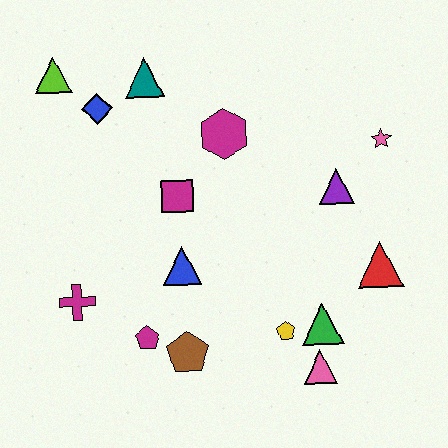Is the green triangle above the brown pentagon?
Yes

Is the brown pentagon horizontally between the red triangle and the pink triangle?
No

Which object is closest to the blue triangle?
The magenta square is closest to the blue triangle.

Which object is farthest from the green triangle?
The lime triangle is farthest from the green triangle.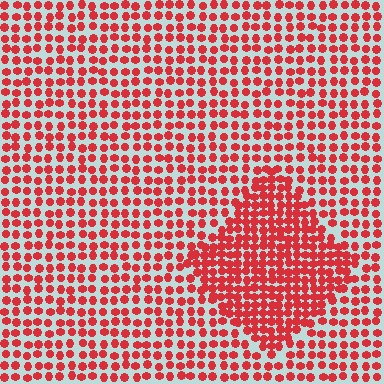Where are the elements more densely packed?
The elements are more densely packed inside the diamond boundary.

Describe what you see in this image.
The image contains small red elements arranged at two different densities. A diamond-shaped region is visible where the elements are more densely packed than the surrounding area.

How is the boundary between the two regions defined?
The boundary is defined by a change in element density (approximately 1.7x ratio). All elements are the same color, size, and shape.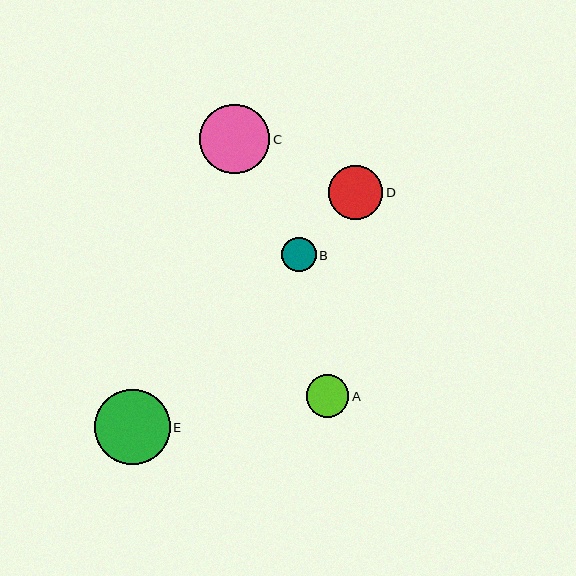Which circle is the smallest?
Circle B is the smallest with a size of approximately 34 pixels.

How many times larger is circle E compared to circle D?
Circle E is approximately 1.4 times the size of circle D.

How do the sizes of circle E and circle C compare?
Circle E and circle C are approximately the same size.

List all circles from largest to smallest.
From largest to smallest: E, C, D, A, B.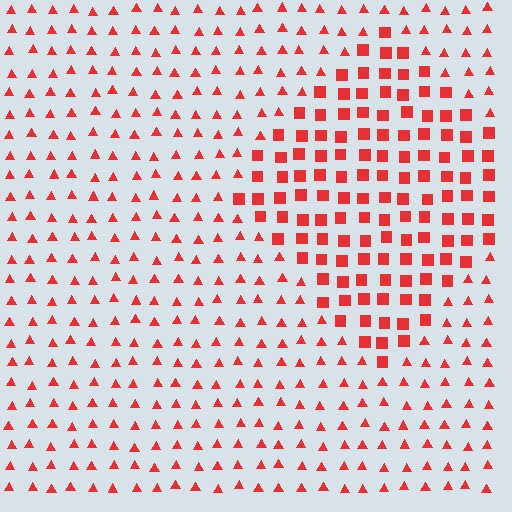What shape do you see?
I see a diamond.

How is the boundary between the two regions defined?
The boundary is defined by a change in element shape: squares inside vs. triangles outside. All elements share the same color and spacing.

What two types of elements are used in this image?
The image uses squares inside the diamond region and triangles outside it.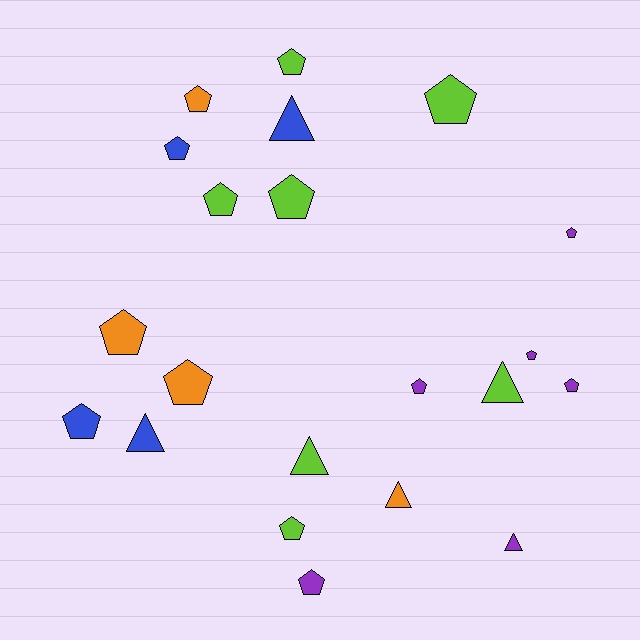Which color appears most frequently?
Lime, with 7 objects.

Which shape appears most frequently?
Pentagon, with 15 objects.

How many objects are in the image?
There are 21 objects.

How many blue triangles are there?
There are 2 blue triangles.